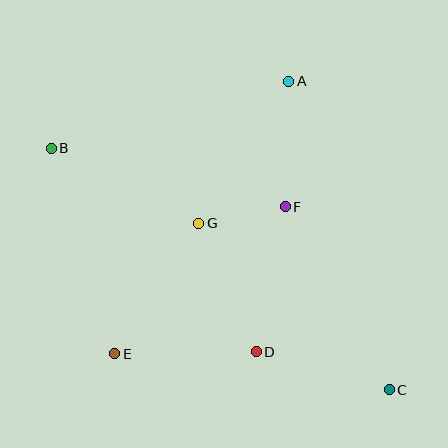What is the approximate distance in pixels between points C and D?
The distance between C and D is approximately 138 pixels.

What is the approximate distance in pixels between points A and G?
The distance between A and G is approximately 168 pixels.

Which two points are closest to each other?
Points F and G are closest to each other.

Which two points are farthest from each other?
Points B and C are farthest from each other.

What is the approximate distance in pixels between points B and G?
The distance between B and G is approximately 166 pixels.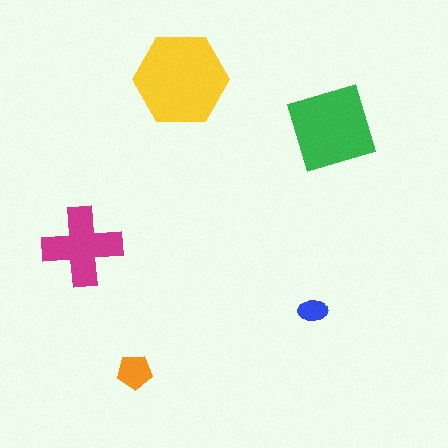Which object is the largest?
The yellow hexagon.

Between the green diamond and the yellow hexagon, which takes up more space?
The yellow hexagon.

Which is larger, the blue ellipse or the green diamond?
The green diamond.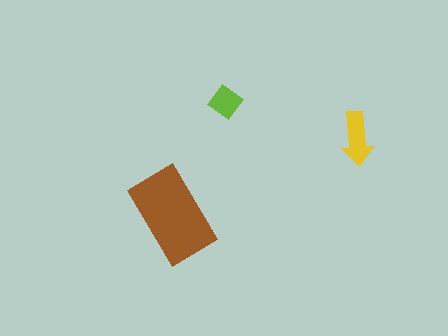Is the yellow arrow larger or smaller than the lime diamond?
Larger.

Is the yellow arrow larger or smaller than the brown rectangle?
Smaller.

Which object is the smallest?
The lime diamond.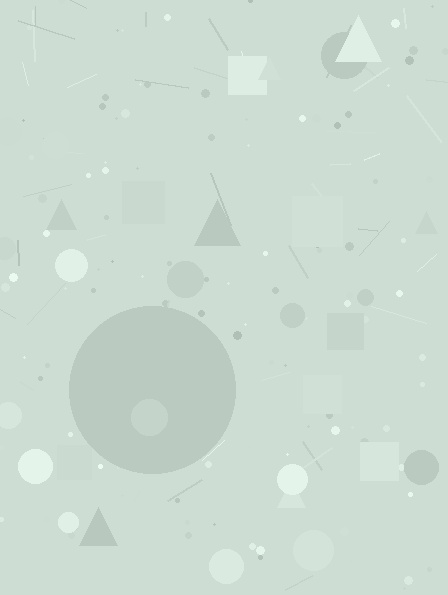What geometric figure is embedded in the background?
A circle is embedded in the background.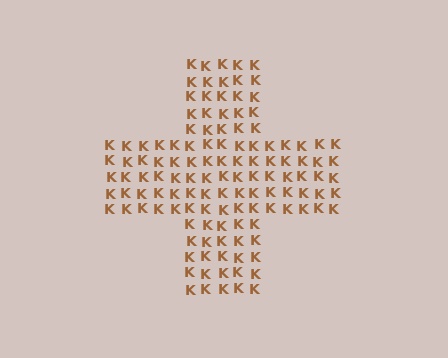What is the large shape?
The large shape is a cross.